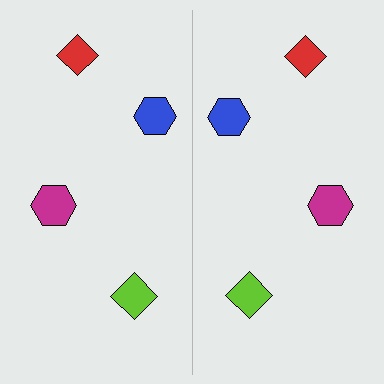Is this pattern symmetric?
Yes, this pattern has bilateral (reflection) symmetry.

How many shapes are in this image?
There are 8 shapes in this image.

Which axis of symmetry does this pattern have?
The pattern has a vertical axis of symmetry running through the center of the image.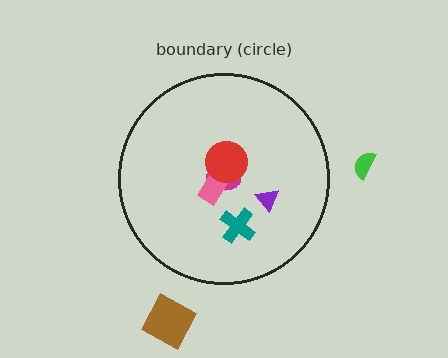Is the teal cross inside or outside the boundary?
Inside.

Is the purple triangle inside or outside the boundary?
Inside.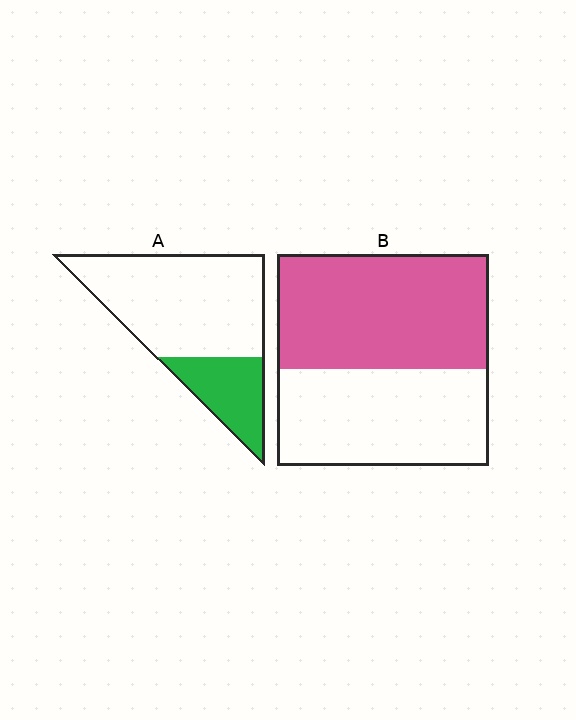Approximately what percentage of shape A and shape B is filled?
A is approximately 25% and B is approximately 55%.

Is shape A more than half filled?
No.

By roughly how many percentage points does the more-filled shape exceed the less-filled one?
By roughly 30 percentage points (B over A).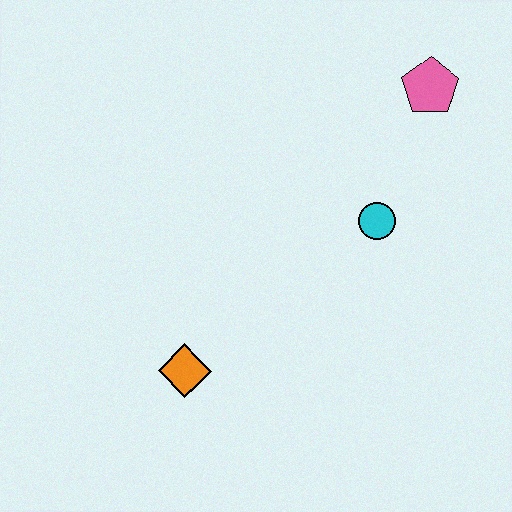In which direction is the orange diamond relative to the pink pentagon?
The orange diamond is below the pink pentagon.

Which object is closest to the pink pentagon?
The cyan circle is closest to the pink pentagon.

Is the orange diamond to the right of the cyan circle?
No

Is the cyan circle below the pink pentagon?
Yes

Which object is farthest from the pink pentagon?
The orange diamond is farthest from the pink pentagon.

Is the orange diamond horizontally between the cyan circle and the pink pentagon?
No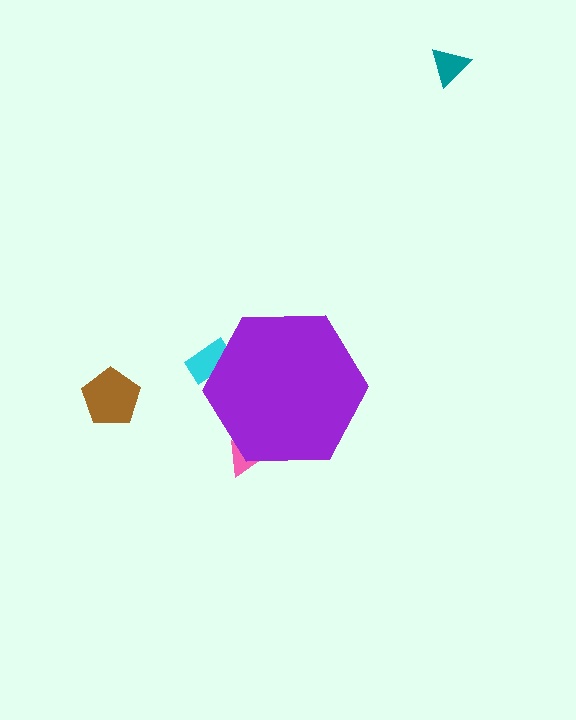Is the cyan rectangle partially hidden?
Yes, the cyan rectangle is partially hidden behind the purple hexagon.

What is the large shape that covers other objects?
A purple hexagon.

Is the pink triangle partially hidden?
Yes, the pink triangle is partially hidden behind the purple hexagon.